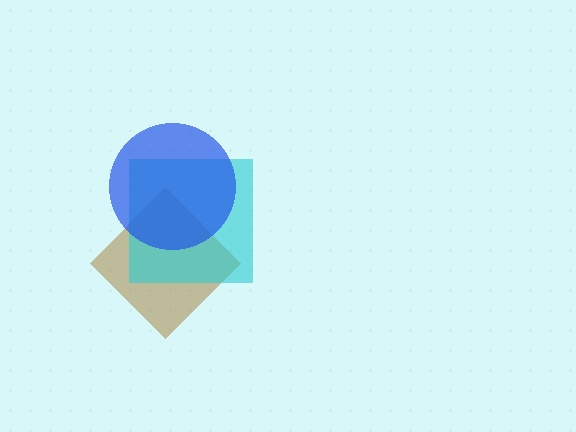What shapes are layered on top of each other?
The layered shapes are: a brown diamond, a cyan square, a blue circle.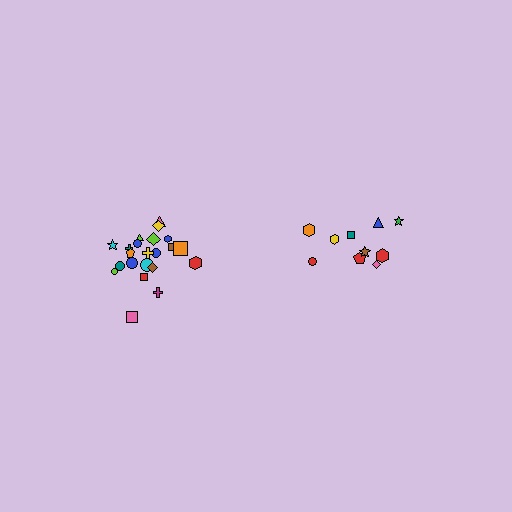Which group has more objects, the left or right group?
The left group.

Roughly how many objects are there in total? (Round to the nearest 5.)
Roughly 30 objects in total.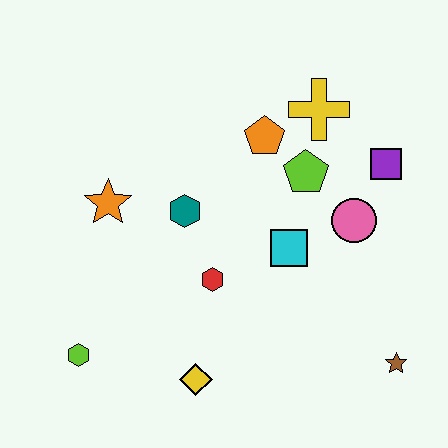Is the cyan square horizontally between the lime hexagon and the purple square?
Yes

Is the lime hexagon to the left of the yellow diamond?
Yes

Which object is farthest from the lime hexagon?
The purple square is farthest from the lime hexagon.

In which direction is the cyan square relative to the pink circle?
The cyan square is to the left of the pink circle.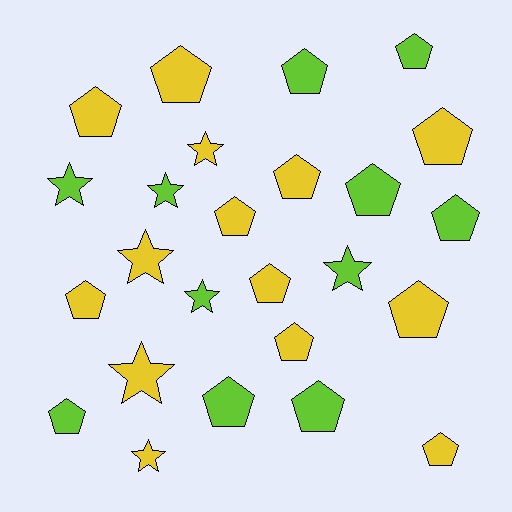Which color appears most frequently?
Yellow, with 14 objects.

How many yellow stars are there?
There are 4 yellow stars.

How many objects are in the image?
There are 25 objects.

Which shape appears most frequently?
Pentagon, with 17 objects.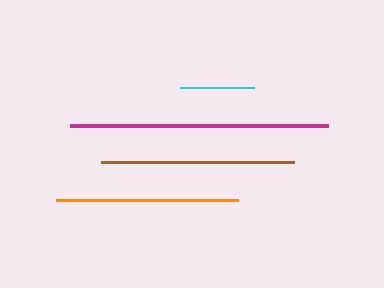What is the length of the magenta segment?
The magenta segment is approximately 258 pixels long.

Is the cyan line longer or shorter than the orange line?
The orange line is longer than the cyan line.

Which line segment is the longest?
The magenta line is the longest at approximately 258 pixels.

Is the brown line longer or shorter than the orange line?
The brown line is longer than the orange line.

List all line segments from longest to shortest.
From longest to shortest: magenta, brown, orange, cyan.